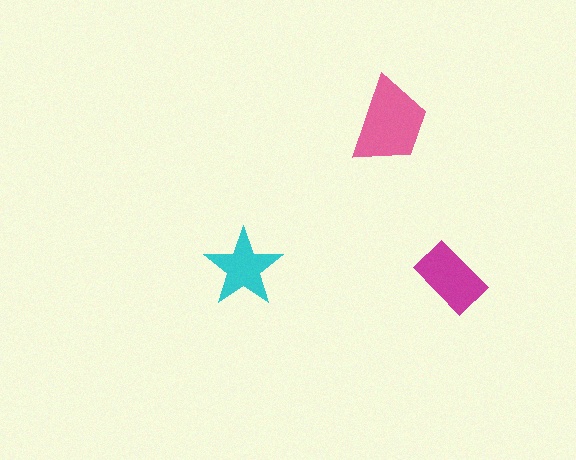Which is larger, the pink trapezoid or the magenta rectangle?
The pink trapezoid.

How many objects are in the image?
There are 3 objects in the image.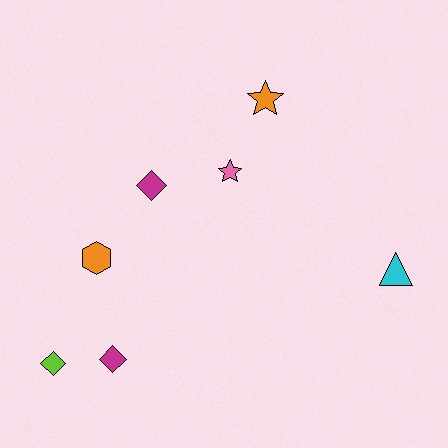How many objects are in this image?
There are 7 objects.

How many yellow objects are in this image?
There are no yellow objects.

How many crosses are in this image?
There are no crosses.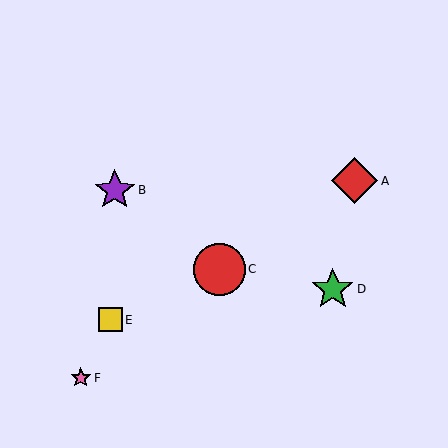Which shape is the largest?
The red circle (labeled C) is the largest.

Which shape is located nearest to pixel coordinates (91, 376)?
The pink star (labeled F) at (81, 378) is nearest to that location.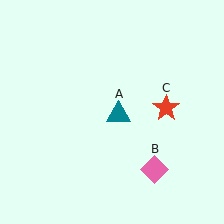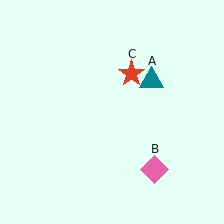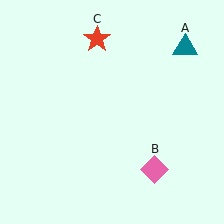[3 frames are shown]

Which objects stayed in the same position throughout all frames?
Pink diamond (object B) remained stationary.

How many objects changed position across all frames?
2 objects changed position: teal triangle (object A), red star (object C).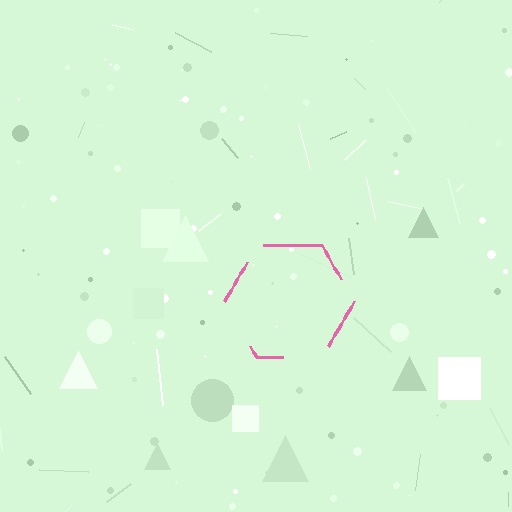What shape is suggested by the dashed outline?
The dashed outline suggests a hexagon.